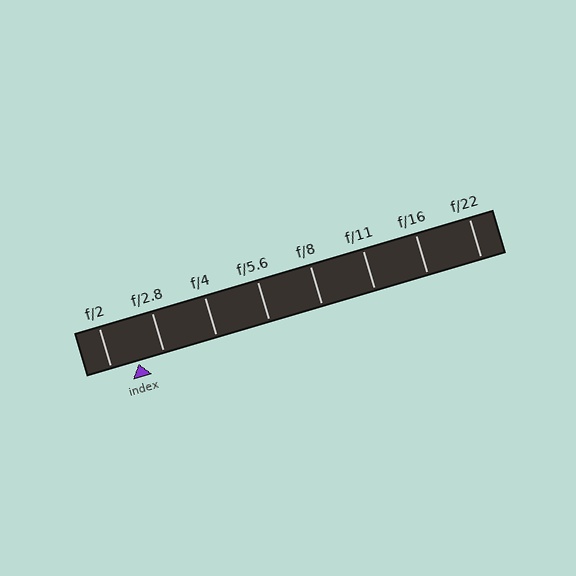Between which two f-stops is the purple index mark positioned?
The index mark is between f/2 and f/2.8.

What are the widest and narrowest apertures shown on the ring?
The widest aperture shown is f/2 and the narrowest is f/22.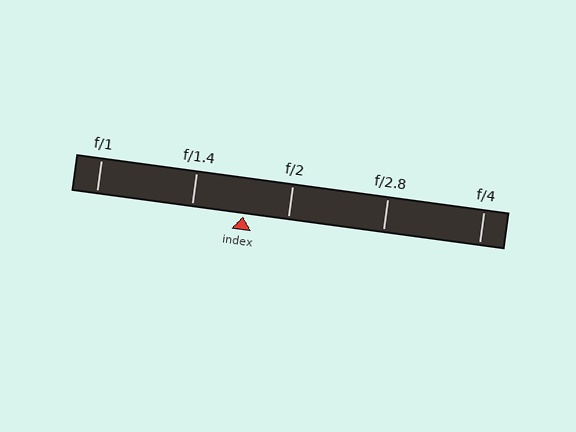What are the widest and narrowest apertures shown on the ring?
The widest aperture shown is f/1 and the narrowest is f/4.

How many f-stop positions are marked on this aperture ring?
There are 5 f-stop positions marked.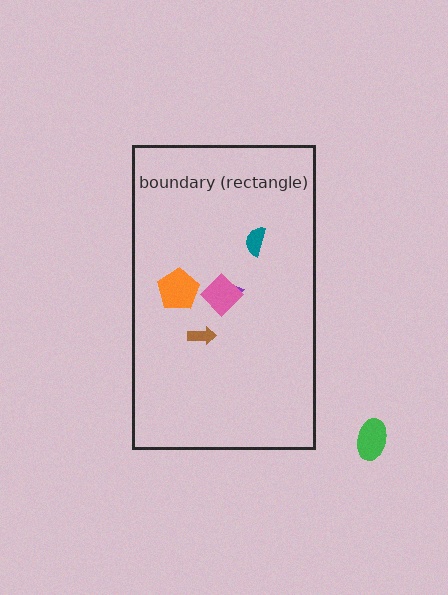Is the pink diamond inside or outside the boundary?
Inside.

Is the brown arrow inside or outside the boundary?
Inside.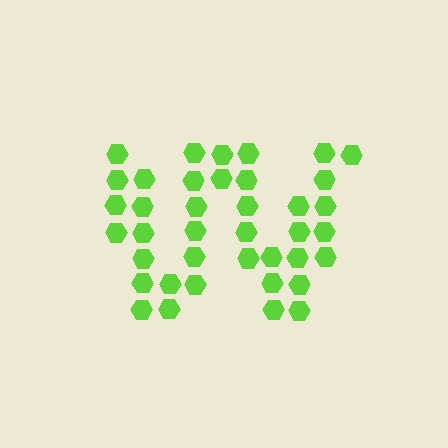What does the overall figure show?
The overall figure shows the letter W.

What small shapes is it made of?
It is made of small hexagons.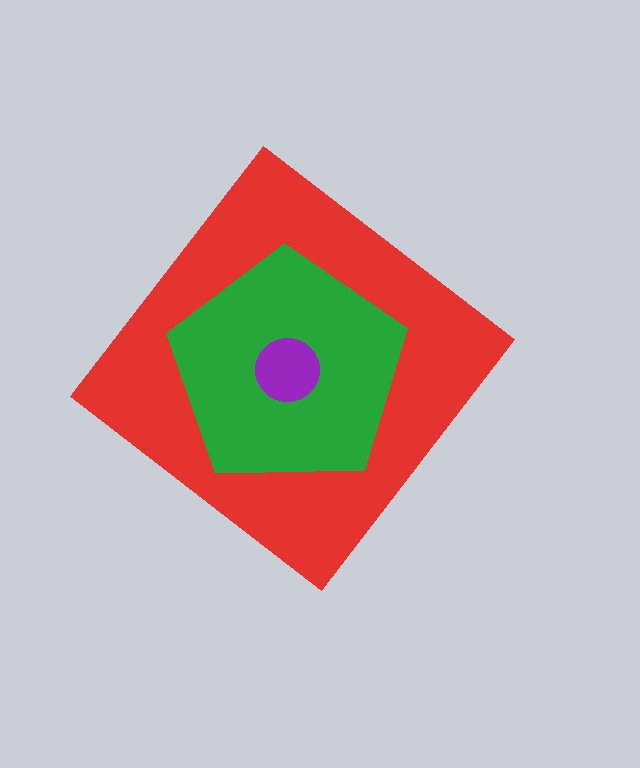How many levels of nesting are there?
3.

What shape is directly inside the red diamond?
The green pentagon.